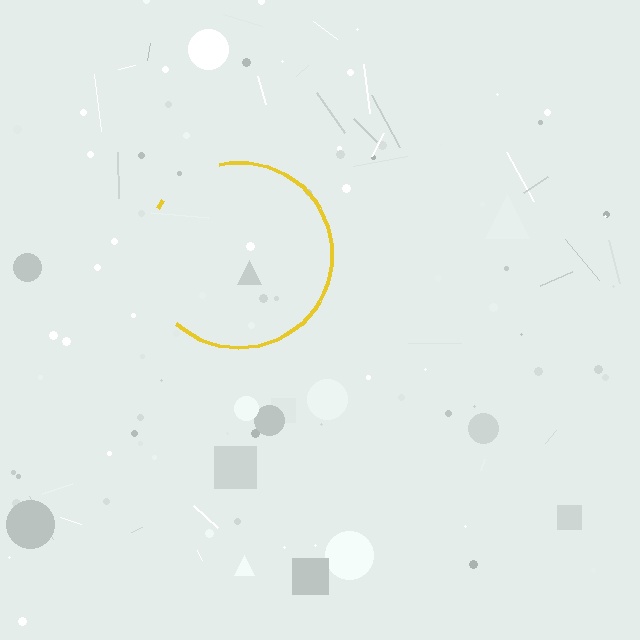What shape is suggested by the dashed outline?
The dashed outline suggests a circle.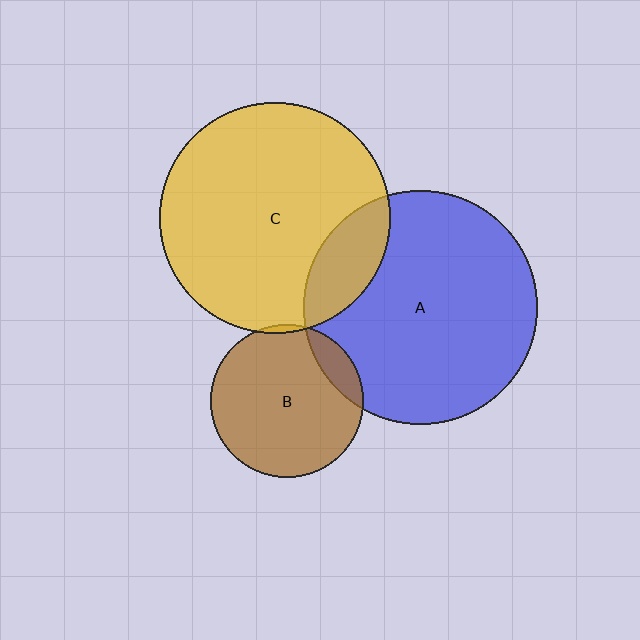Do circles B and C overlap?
Yes.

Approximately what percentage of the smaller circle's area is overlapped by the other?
Approximately 5%.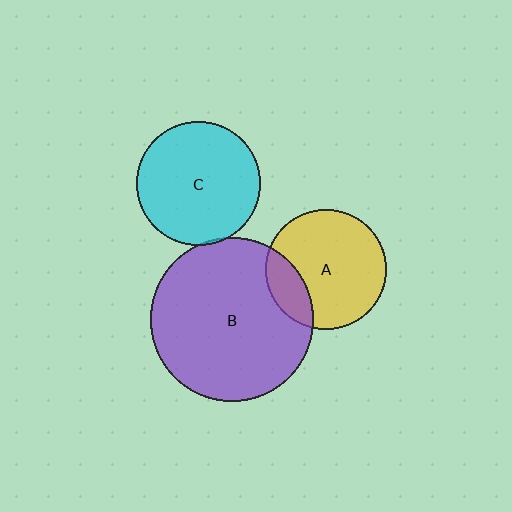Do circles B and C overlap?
Yes.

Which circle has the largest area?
Circle B (purple).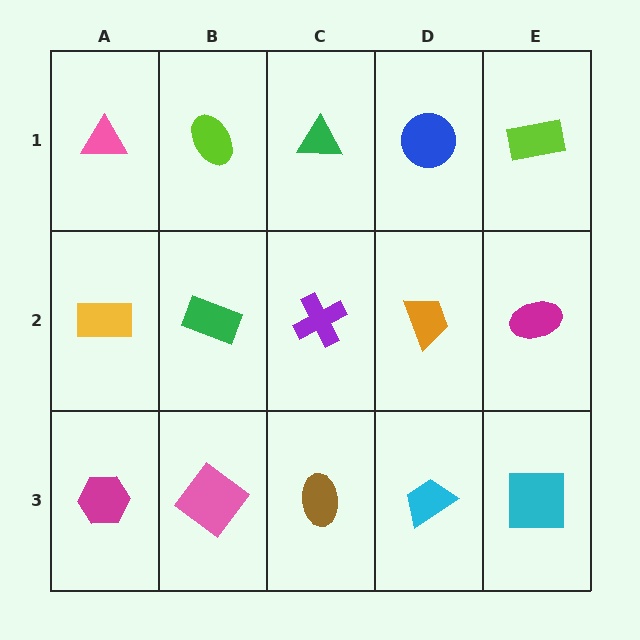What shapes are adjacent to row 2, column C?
A green triangle (row 1, column C), a brown ellipse (row 3, column C), a green rectangle (row 2, column B), an orange trapezoid (row 2, column D).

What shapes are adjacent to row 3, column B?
A green rectangle (row 2, column B), a magenta hexagon (row 3, column A), a brown ellipse (row 3, column C).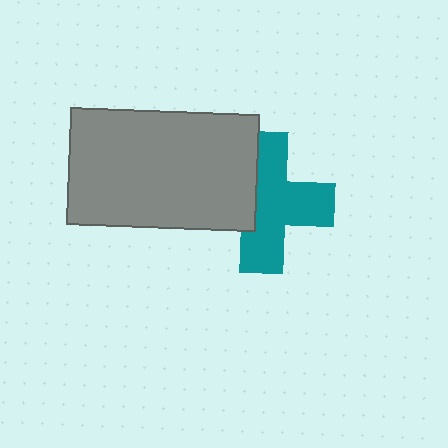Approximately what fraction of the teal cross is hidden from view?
Roughly 34% of the teal cross is hidden behind the gray rectangle.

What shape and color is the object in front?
The object in front is a gray rectangle.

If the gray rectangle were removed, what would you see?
You would see the complete teal cross.